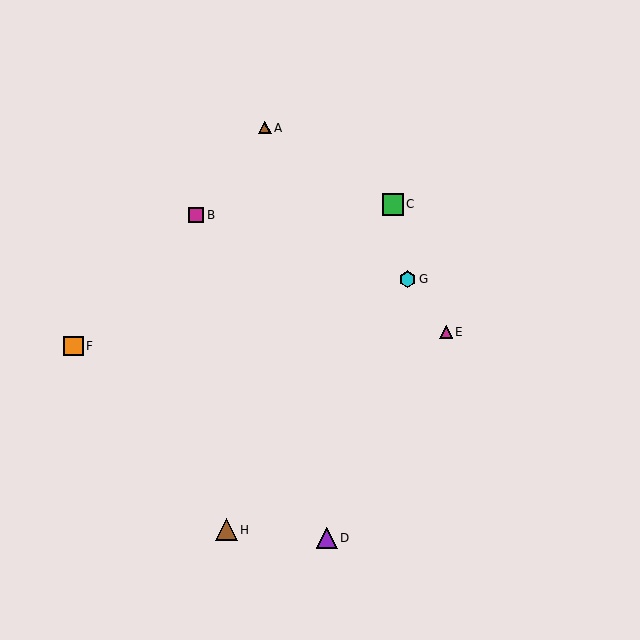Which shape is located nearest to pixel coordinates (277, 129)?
The brown triangle (labeled A) at (265, 128) is nearest to that location.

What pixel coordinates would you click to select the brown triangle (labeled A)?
Click at (265, 128) to select the brown triangle A.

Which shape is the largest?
The brown triangle (labeled H) is the largest.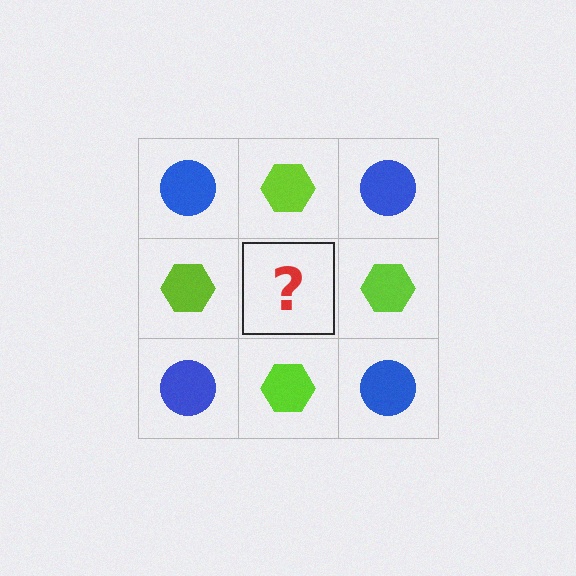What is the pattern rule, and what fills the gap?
The rule is that it alternates blue circle and lime hexagon in a checkerboard pattern. The gap should be filled with a blue circle.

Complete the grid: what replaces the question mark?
The question mark should be replaced with a blue circle.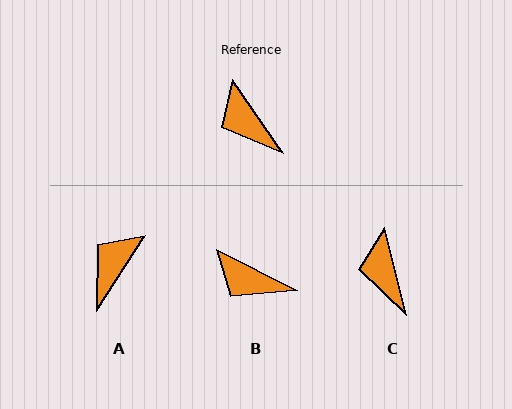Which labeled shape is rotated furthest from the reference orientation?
A, about 68 degrees away.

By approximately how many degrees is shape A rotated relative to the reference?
Approximately 68 degrees clockwise.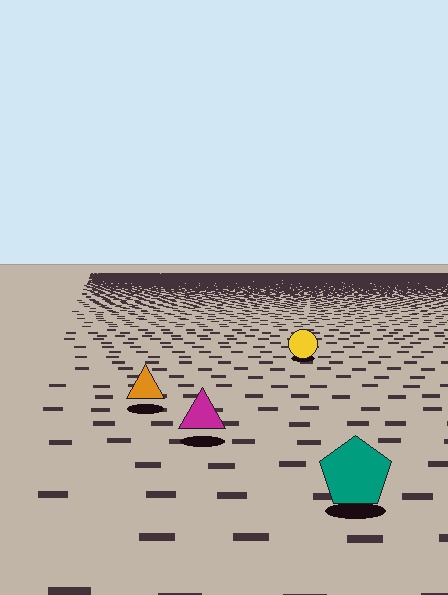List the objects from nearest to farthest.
From nearest to farthest: the teal pentagon, the magenta triangle, the orange triangle, the yellow circle.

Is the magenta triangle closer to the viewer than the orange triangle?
Yes. The magenta triangle is closer — you can tell from the texture gradient: the ground texture is coarser near it.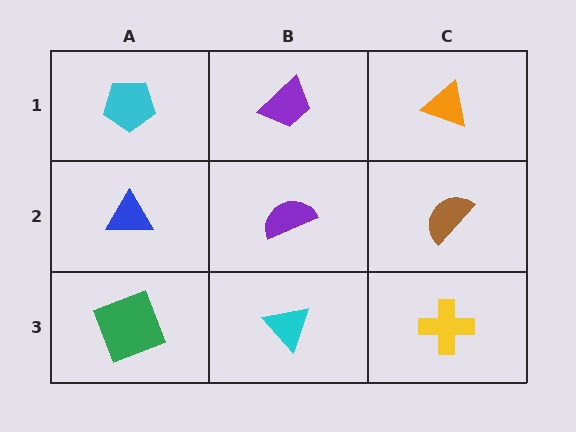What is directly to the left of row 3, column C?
A cyan triangle.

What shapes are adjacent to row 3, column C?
A brown semicircle (row 2, column C), a cyan triangle (row 3, column B).